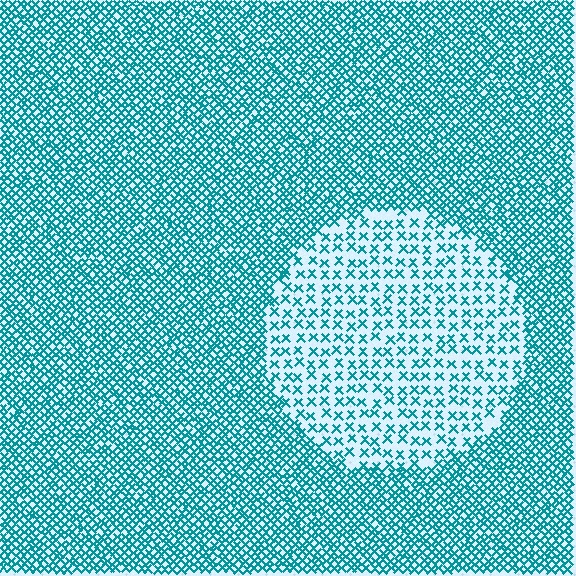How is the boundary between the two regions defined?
The boundary is defined by a change in element density (approximately 2.5x ratio). All elements are the same color, size, and shape.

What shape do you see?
I see a circle.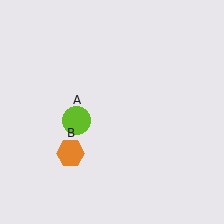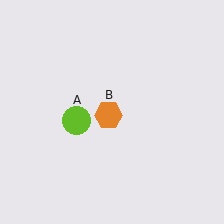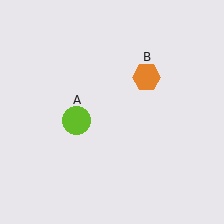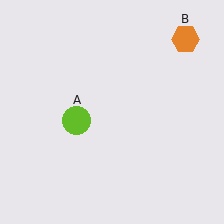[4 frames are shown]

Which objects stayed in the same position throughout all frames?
Lime circle (object A) remained stationary.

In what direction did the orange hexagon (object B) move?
The orange hexagon (object B) moved up and to the right.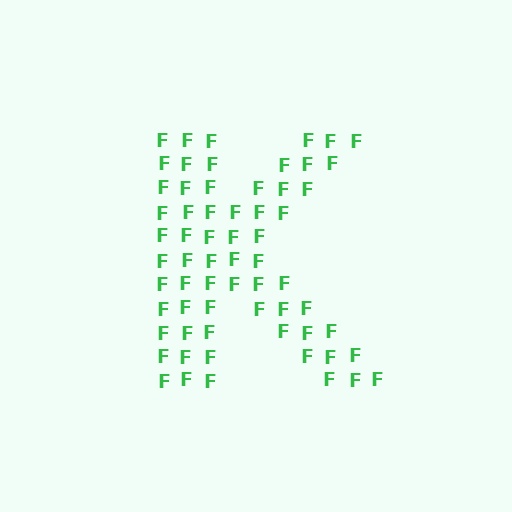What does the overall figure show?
The overall figure shows the letter K.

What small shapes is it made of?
It is made of small letter F's.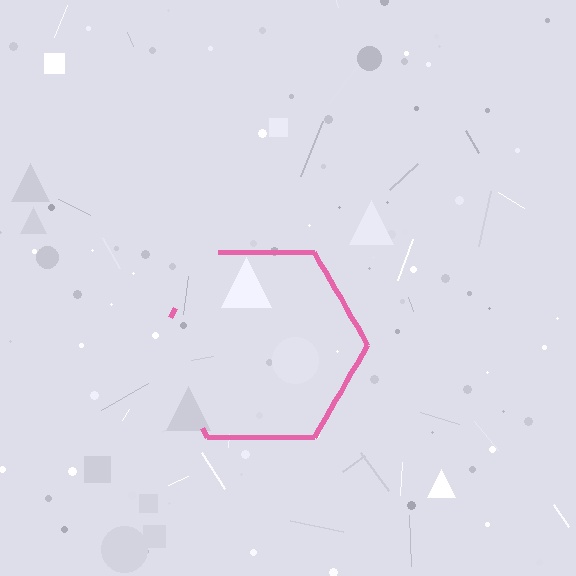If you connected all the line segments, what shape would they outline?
They would outline a hexagon.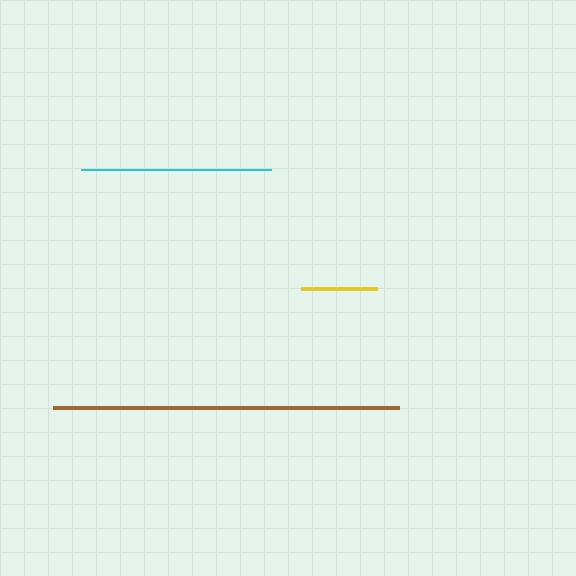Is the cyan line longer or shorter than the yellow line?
The cyan line is longer than the yellow line.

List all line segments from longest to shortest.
From longest to shortest: brown, cyan, yellow.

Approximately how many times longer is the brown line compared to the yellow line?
The brown line is approximately 4.5 times the length of the yellow line.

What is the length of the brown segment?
The brown segment is approximately 346 pixels long.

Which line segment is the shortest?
The yellow line is the shortest at approximately 76 pixels.